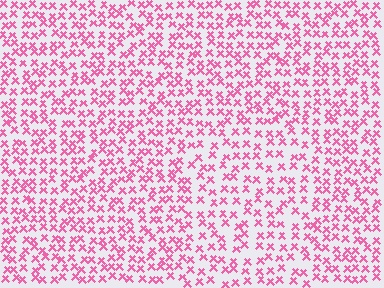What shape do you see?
I see a rectangle.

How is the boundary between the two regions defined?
The boundary is defined by a change in element density (approximately 1.4x ratio). All elements are the same color, size, and shape.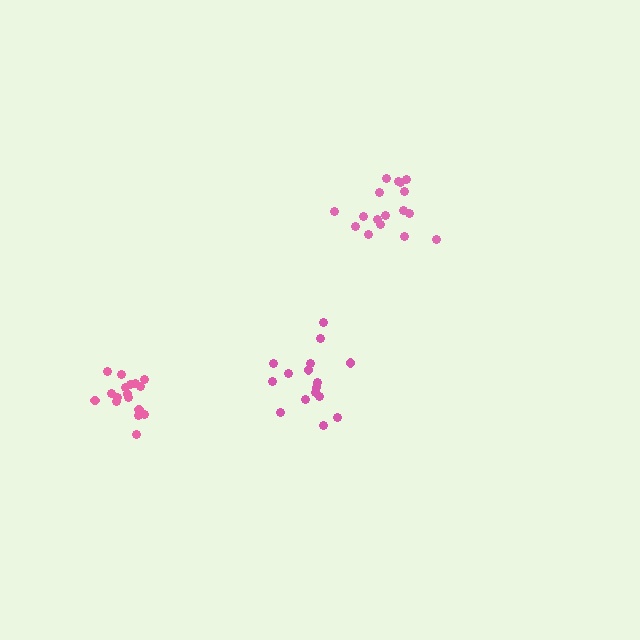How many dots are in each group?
Group 1: 17 dots, Group 2: 17 dots, Group 3: 16 dots (50 total).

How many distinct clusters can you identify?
There are 3 distinct clusters.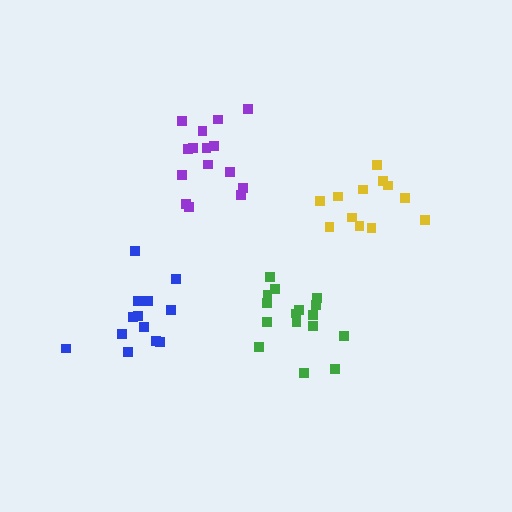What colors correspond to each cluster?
The clusters are colored: green, blue, purple, yellow.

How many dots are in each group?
Group 1: 16 dots, Group 2: 13 dots, Group 3: 15 dots, Group 4: 12 dots (56 total).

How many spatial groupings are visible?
There are 4 spatial groupings.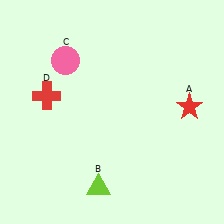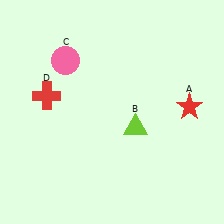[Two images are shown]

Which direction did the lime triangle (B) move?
The lime triangle (B) moved up.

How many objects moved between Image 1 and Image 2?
1 object moved between the two images.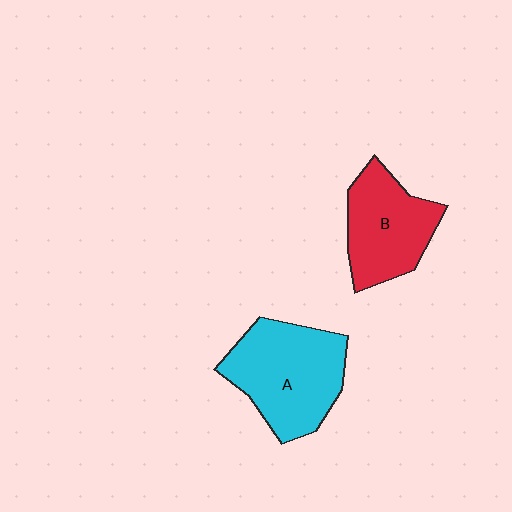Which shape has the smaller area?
Shape B (red).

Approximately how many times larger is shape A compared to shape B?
Approximately 1.3 times.